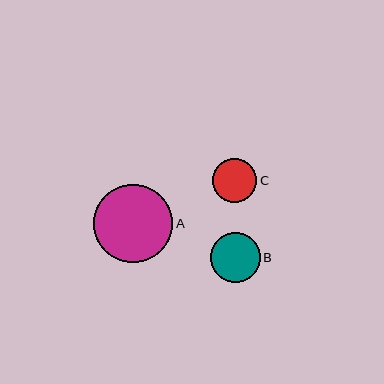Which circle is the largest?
Circle A is the largest with a size of approximately 79 pixels.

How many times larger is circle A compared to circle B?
Circle A is approximately 1.6 times the size of circle B.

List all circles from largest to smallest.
From largest to smallest: A, B, C.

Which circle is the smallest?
Circle C is the smallest with a size of approximately 44 pixels.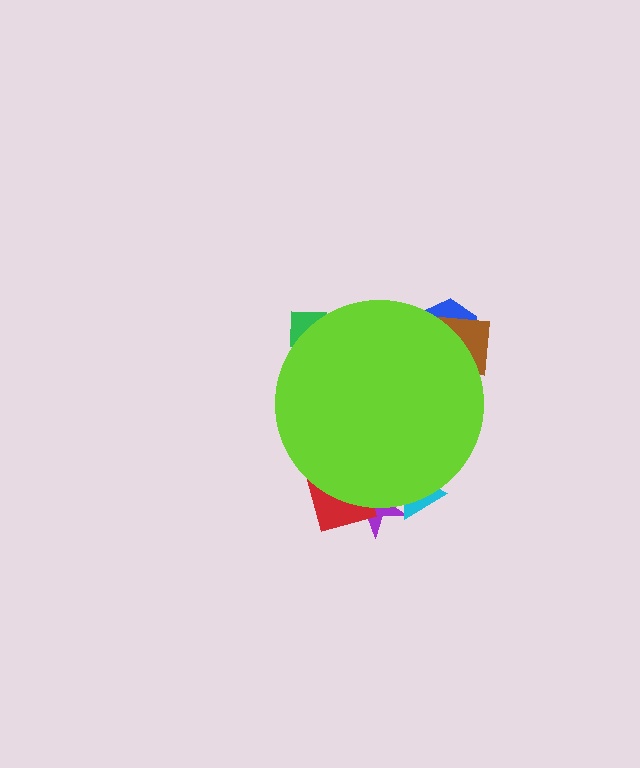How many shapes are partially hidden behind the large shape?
6 shapes are partially hidden.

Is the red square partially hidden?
Yes, the red square is partially hidden behind the lime circle.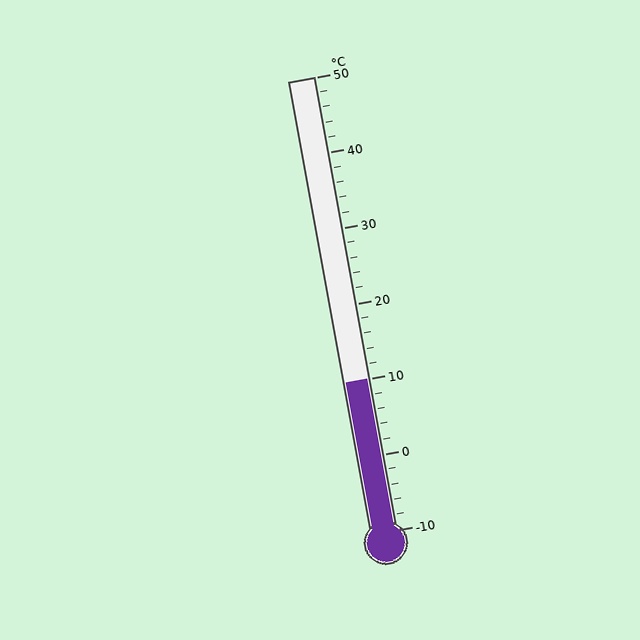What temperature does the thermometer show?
The thermometer shows approximately 10°C.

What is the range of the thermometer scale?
The thermometer scale ranges from -10°C to 50°C.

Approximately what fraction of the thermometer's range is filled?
The thermometer is filled to approximately 35% of its range.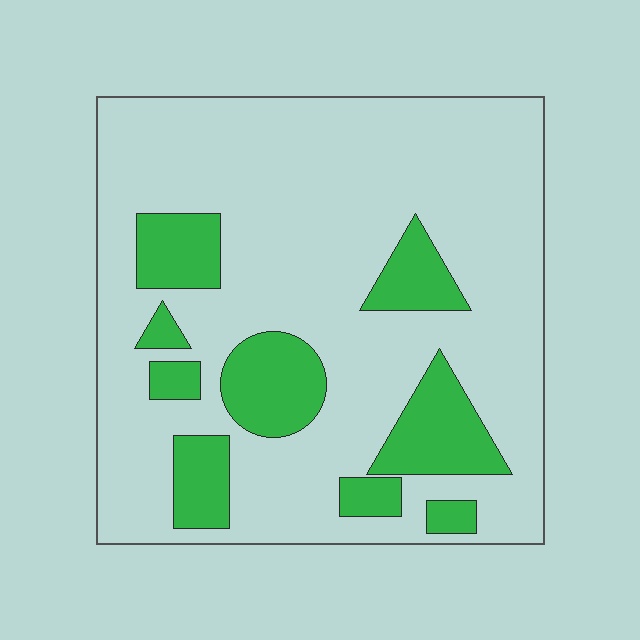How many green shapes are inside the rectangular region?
9.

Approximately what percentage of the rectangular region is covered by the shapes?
Approximately 20%.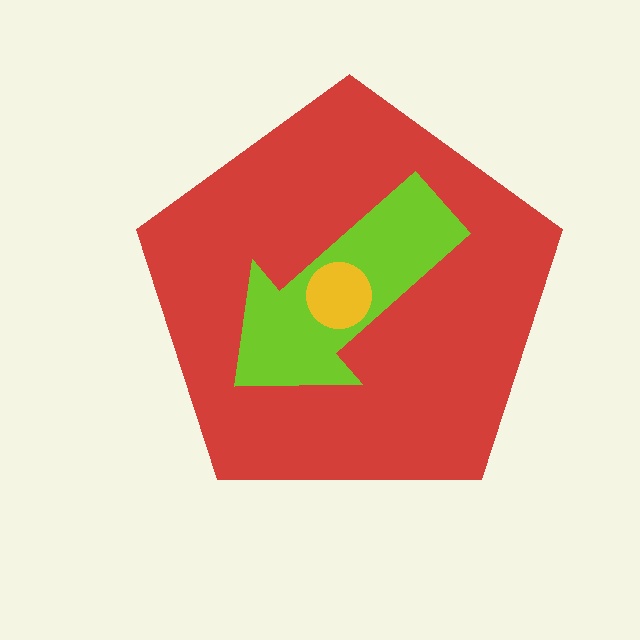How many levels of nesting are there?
3.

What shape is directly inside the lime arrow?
The yellow circle.